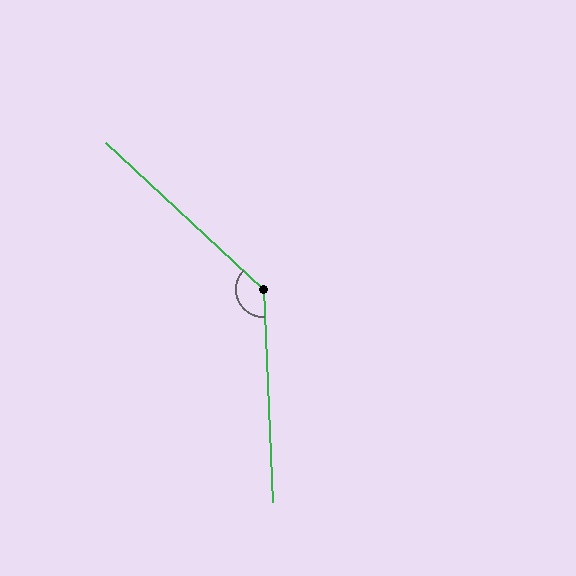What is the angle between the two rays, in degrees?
Approximately 135 degrees.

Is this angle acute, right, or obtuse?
It is obtuse.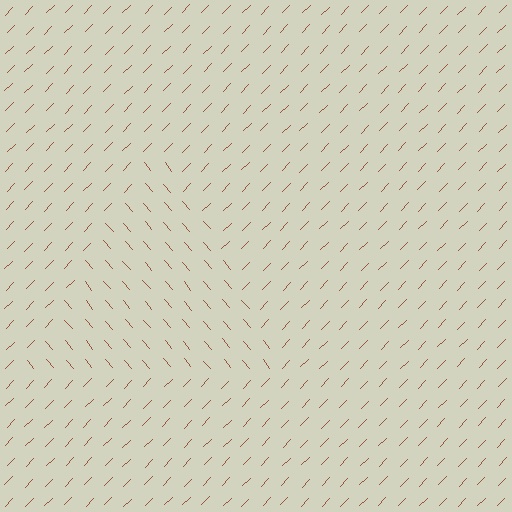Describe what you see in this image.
The image is filled with small brown line segments. A triangle region in the image has lines oriented differently from the surrounding lines, creating a visible texture boundary.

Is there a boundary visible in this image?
Yes, there is a texture boundary formed by a change in line orientation.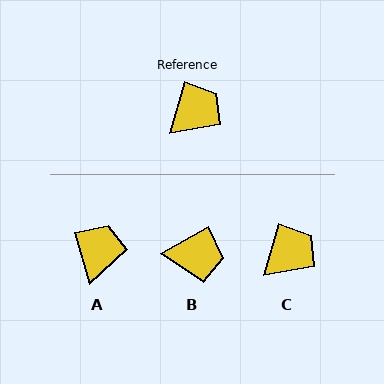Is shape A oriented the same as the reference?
No, it is off by about 31 degrees.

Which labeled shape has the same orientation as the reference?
C.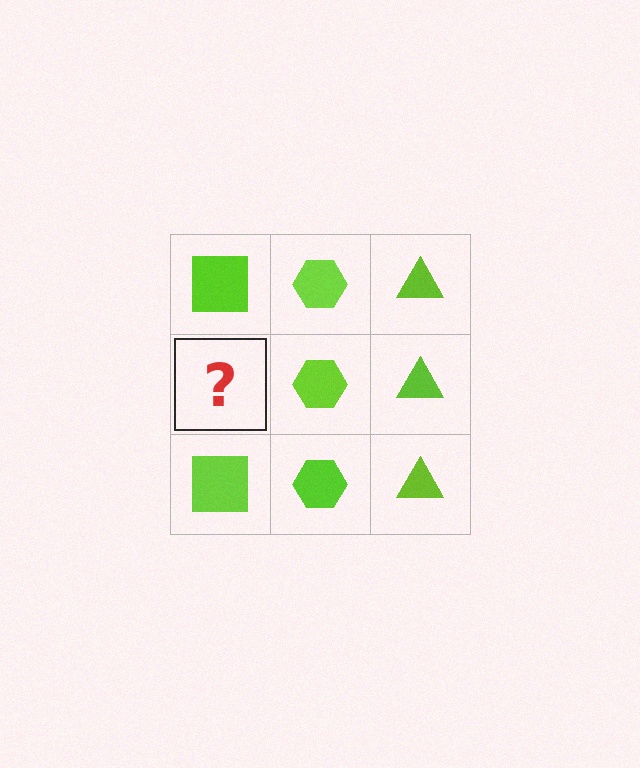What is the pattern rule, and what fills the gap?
The rule is that each column has a consistent shape. The gap should be filled with a lime square.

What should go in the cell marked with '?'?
The missing cell should contain a lime square.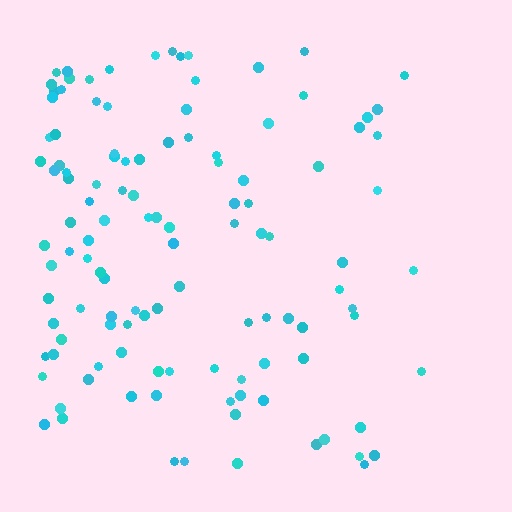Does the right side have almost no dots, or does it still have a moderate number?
Still a moderate number, just noticeably fewer than the left.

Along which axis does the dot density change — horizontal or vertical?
Horizontal.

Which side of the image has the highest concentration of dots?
The left.